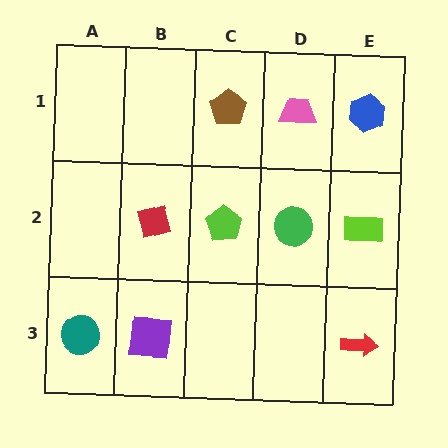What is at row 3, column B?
A purple square.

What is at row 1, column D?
A pink trapezoid.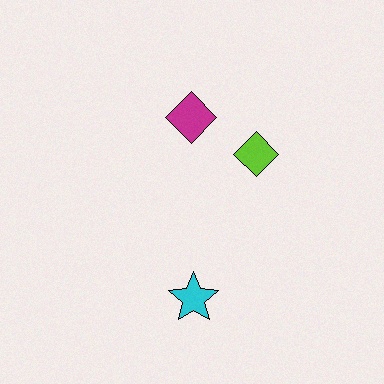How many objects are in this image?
There are 3 objects.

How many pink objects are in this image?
There are no pink objects.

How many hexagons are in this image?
There are no hexagons.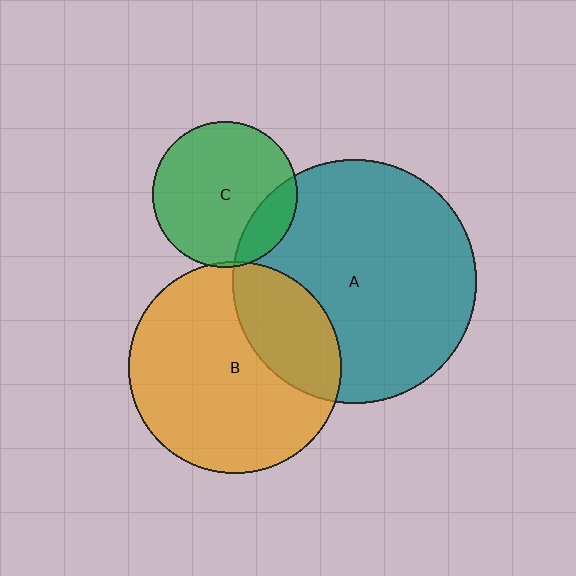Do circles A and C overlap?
Yes.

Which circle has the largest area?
Circle A (teal).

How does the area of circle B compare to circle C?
Approximately 2.1 times.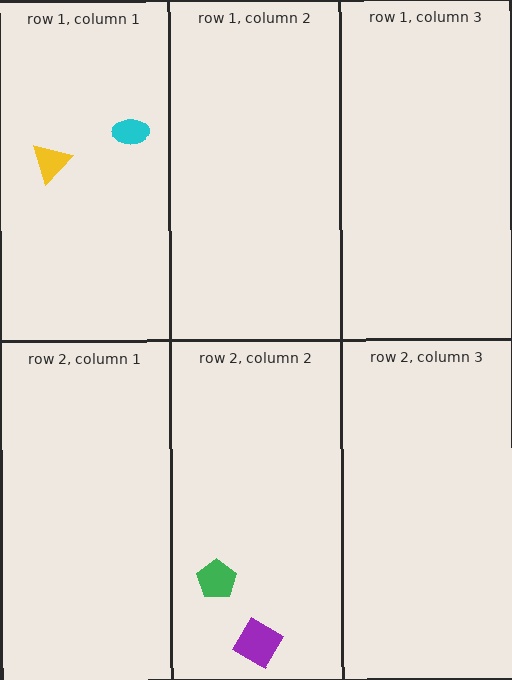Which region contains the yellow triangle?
The row 1, column 1 region.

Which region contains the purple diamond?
The row 2, column 2 region.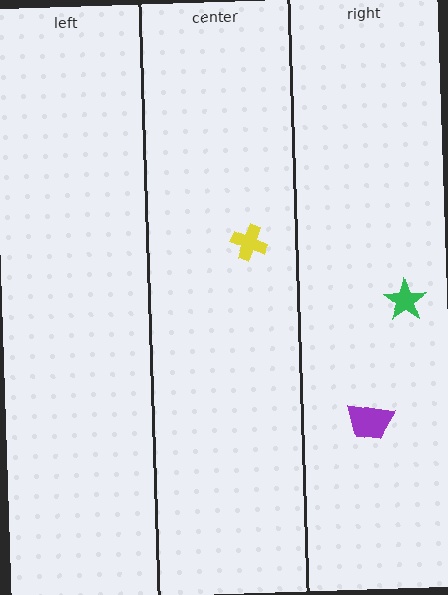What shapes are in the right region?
The purple trapezoid, the green star.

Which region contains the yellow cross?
The center region.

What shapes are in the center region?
The yellow cross.